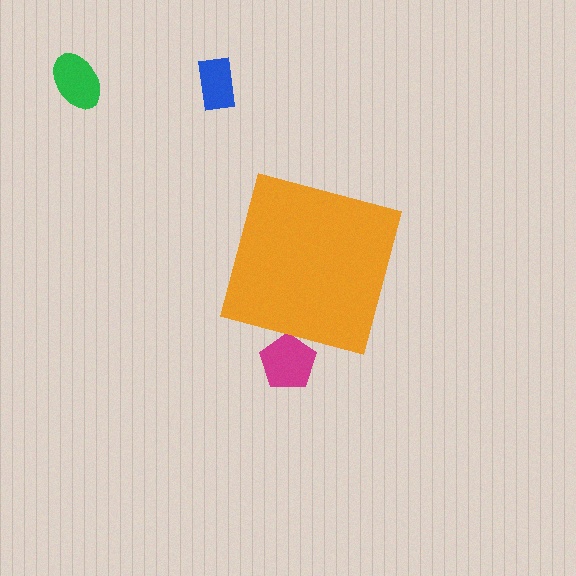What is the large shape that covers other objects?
An orange diamond.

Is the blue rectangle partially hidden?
No, the blue rectangle is fully visible.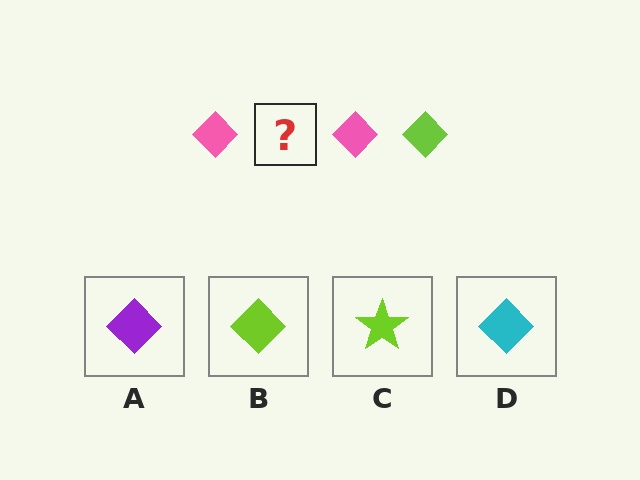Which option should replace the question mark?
Option B.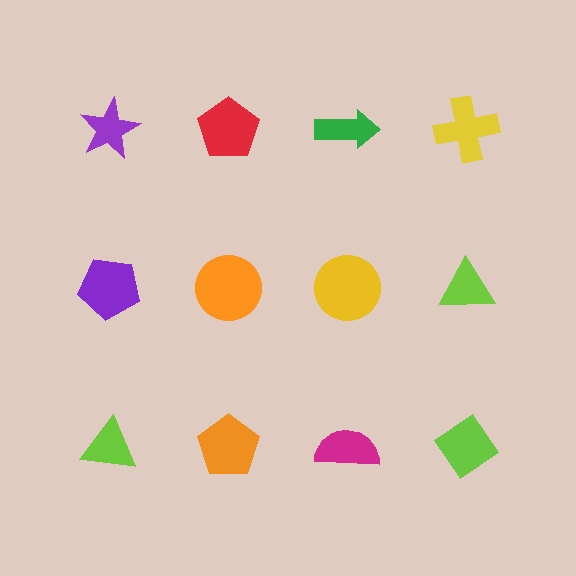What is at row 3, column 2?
An orange pentagon.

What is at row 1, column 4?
A yellow cross.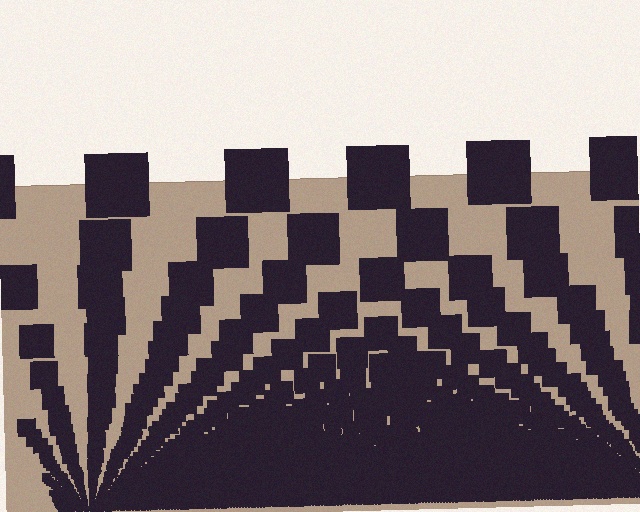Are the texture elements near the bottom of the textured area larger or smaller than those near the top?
Smaller. The gradient is inverted — elements near the bottom are smaller and denser.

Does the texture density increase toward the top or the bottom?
Density increases toward the bottom.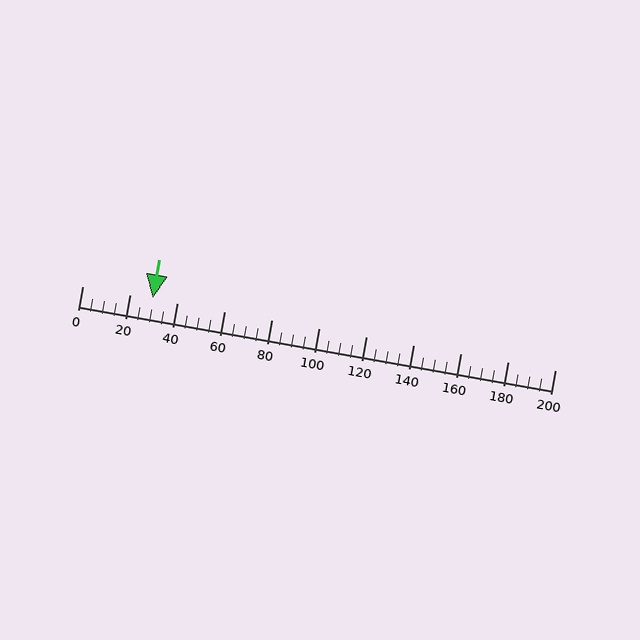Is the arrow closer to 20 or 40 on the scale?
The arrow is closer to 20.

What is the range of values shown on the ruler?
The ruler shows values from 0 to 200.